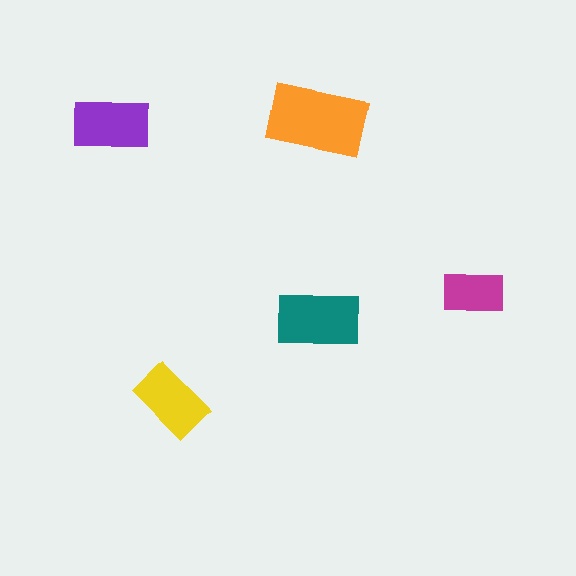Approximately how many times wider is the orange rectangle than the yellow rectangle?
About 1.5 times wider.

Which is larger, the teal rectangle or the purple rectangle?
The teal one.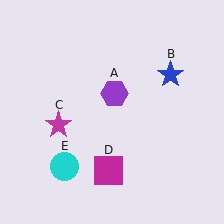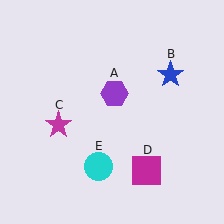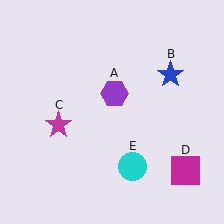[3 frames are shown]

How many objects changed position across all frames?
2 objects changed position: magenta square (object D), cyan circle (object E).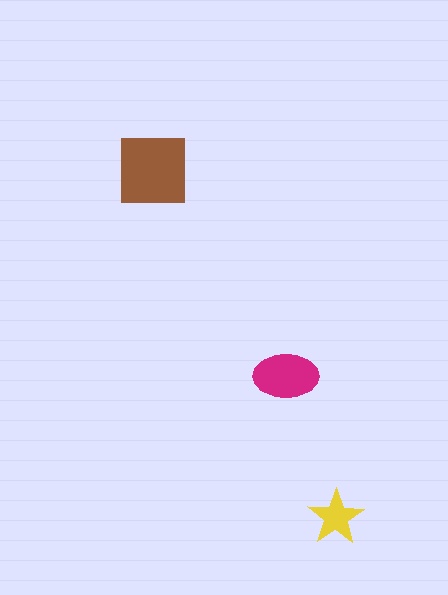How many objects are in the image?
There are 3 objects in the image.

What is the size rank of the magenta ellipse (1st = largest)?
2nd.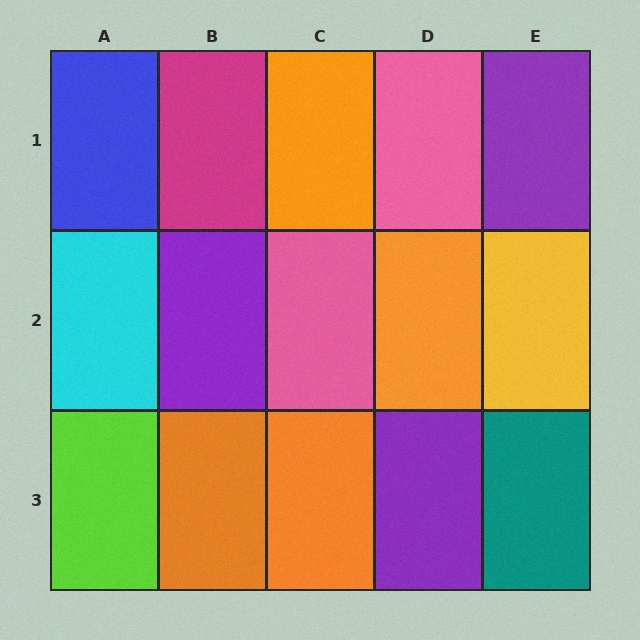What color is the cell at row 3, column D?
Purple.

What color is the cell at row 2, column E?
Yellow.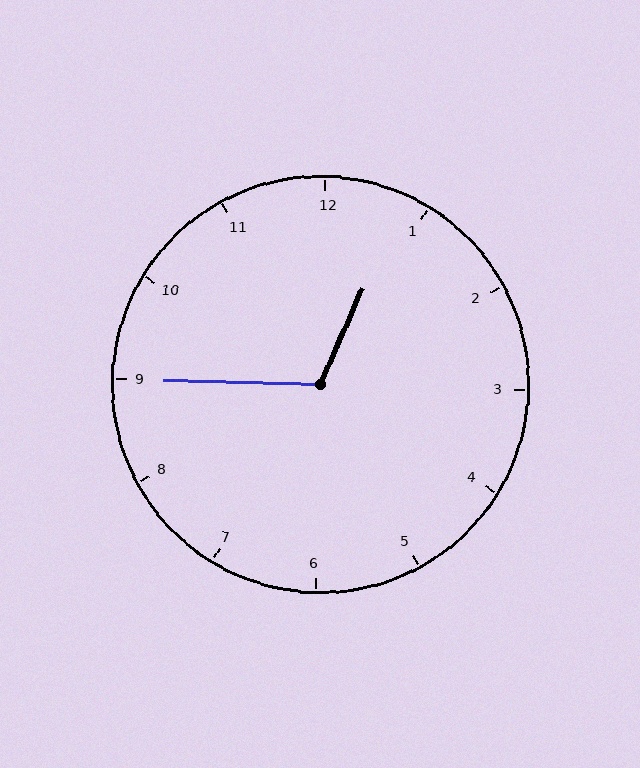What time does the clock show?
12:45.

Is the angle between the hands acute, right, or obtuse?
It is obtuse.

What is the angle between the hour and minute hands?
Approximately 112 degrees.